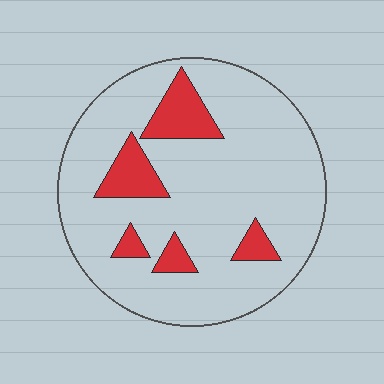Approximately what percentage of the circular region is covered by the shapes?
Approximately 15%.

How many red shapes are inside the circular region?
5.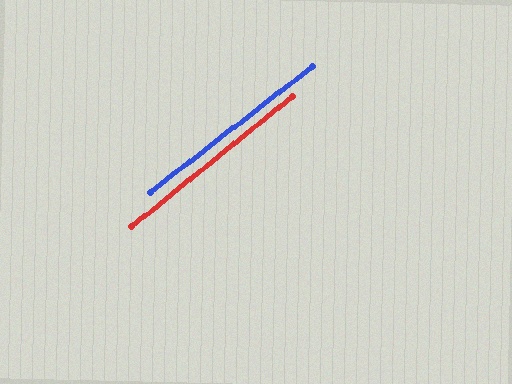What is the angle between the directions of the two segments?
Approximately 1 degree.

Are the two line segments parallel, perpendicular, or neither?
Parallel — their directions differ by only 0.9°.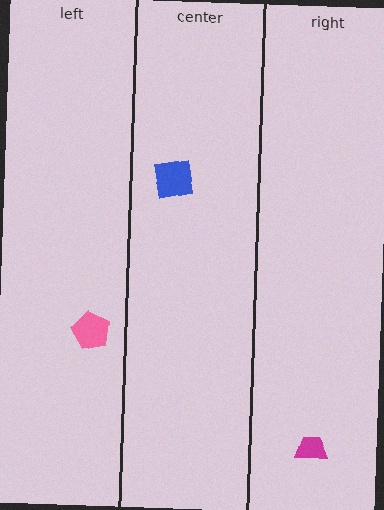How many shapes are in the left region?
1.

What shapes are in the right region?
The magenta trapezoid.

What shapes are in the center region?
The blue square.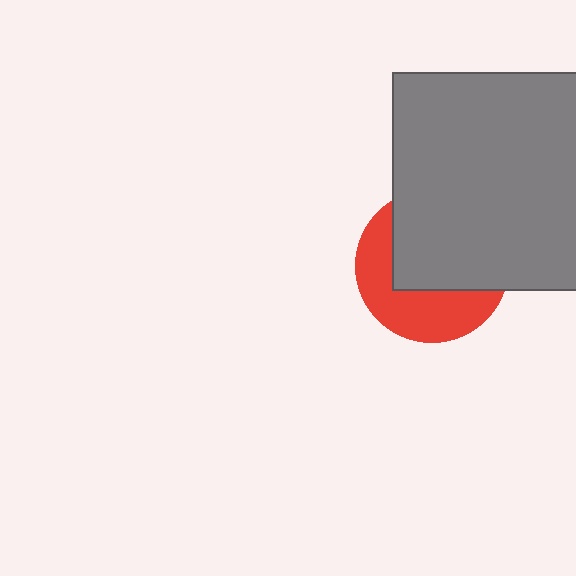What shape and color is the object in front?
The object in front is a gray square.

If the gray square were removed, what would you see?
You would see the complete red circle.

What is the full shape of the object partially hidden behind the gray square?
The partially hidden object is a red circle.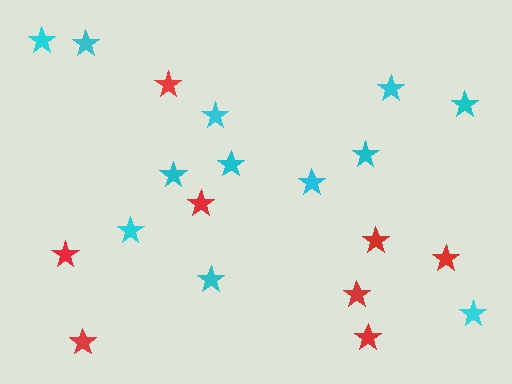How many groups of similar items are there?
There are 2 groups: one group of red stars (8) and one group of cyan stars (12).